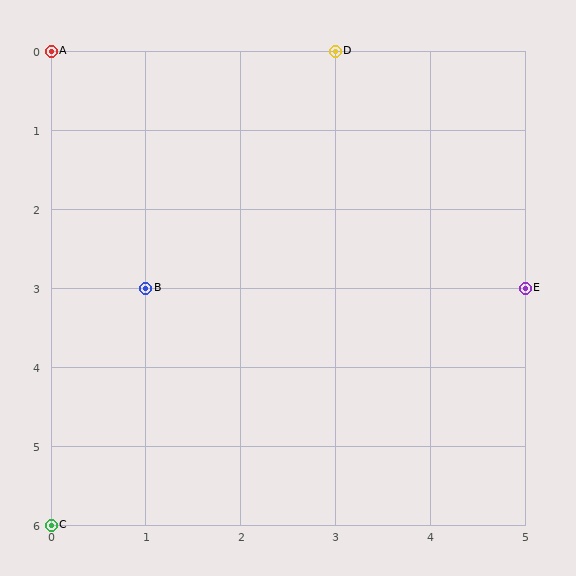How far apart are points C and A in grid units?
Points C and A are 6 rows apart.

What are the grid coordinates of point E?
Point E is at grid coordinates (5, 3).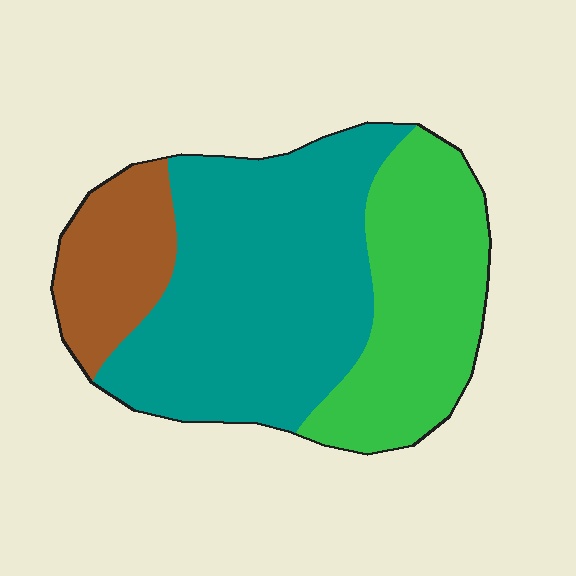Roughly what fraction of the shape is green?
Green covers roughly 30% of the shape.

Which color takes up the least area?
Brown, at roughly 15%.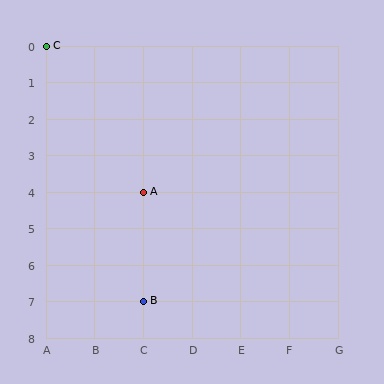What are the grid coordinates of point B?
Point B is at grid coordinates (C, 7).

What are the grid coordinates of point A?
Point A is at grid coordinates (C, 4).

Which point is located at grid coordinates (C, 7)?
Point B is at (C, 7).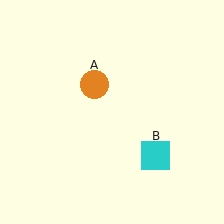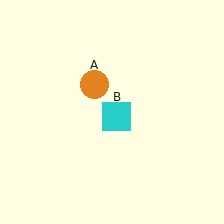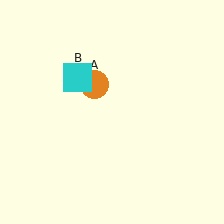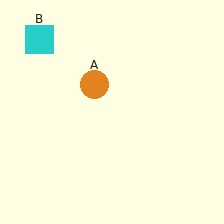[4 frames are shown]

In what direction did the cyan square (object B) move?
The cyan square (object B) moved up and to the left.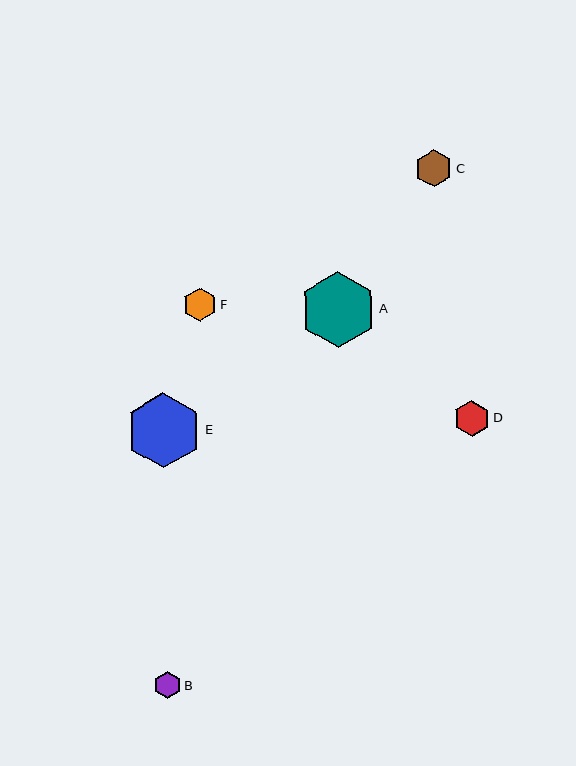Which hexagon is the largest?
Hexagon A is the largest with a size of approximately 76 pixels.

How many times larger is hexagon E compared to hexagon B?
Hexagon E is approximately 2.7 times the size of hexagon B.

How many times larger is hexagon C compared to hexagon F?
Hexagon C is approximately 1.1 times the size of hexagon F.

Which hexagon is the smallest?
Hexagon B is the smallest with a size of approximately 28 pixels.